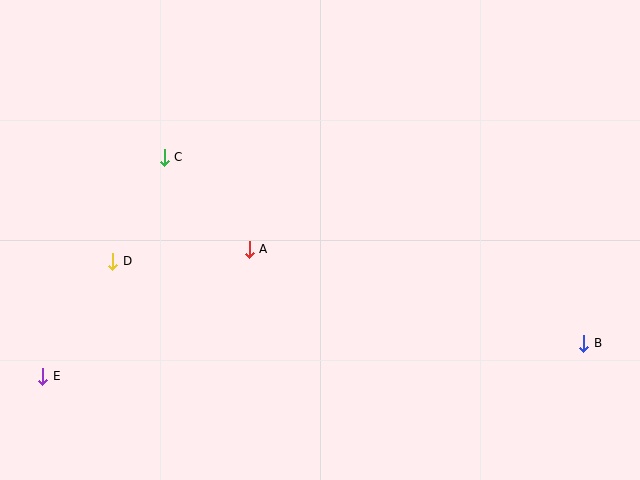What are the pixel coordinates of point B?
Point B is at (584, 343).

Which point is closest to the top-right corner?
Point B is closest to the top-right corner.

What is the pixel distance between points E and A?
The distance between E and A is 242 pixels.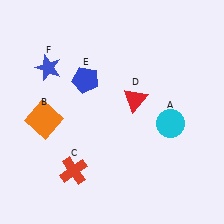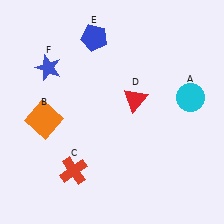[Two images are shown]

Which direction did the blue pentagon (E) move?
The blue pentagon (E) moved up.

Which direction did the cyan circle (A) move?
The cyan circle (A) moved up.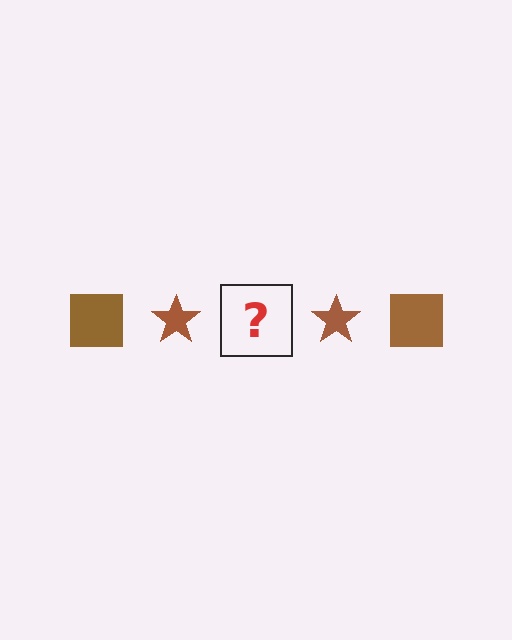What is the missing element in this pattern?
The missing element is a brown square.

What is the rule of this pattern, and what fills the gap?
The rule is that the pattern cycles through square, star shapes in brown. The gap should be filled with a brown square.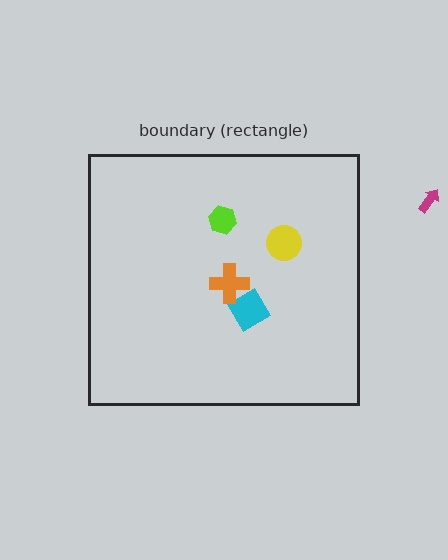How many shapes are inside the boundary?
4 inside, 1 outside.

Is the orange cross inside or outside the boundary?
Inside.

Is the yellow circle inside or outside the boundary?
Inside.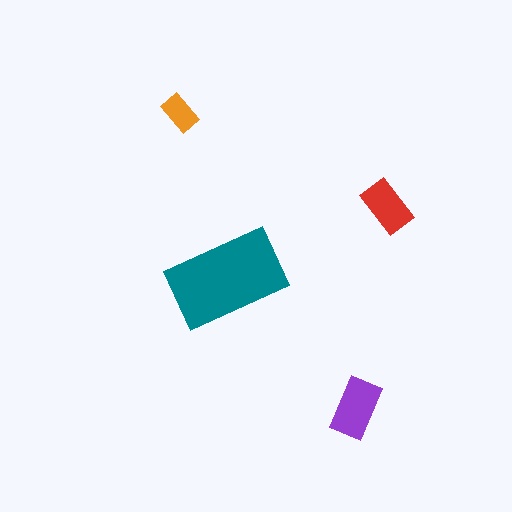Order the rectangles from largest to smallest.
the teal one, the purple one, the red one, the orange one.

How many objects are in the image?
There are 4 objects in the image.